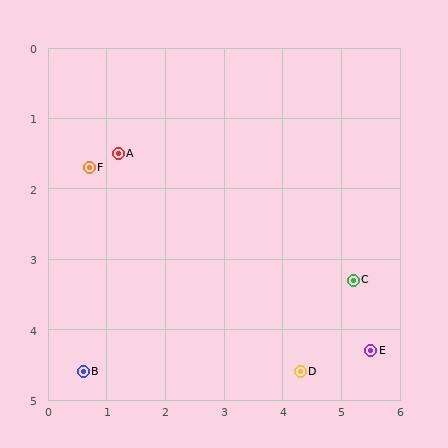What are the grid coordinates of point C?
Point C is at approximately (5.2, 3.3).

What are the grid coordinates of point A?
Point A is at approximately (1.2, 1.5).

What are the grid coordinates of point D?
Point D is at approximately (4.3, 4.6).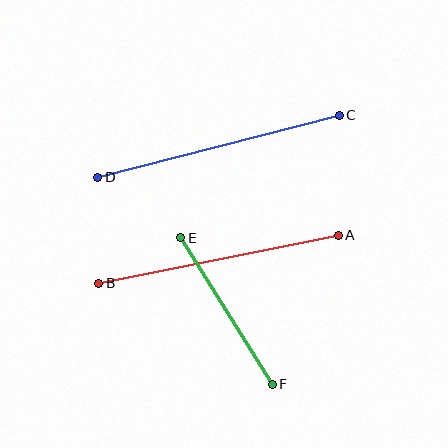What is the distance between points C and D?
The distance is approximately 249 pixels.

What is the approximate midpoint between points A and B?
The midpoint is at approximately (219, 259) pixels.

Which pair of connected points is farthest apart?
Points C and D are farthest apart.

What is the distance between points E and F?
The distance is approximately 173 pixels.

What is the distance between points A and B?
The distance is approximately 245 pixels.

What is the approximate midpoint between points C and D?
The midpoint is at approximately (219, 146) pixels.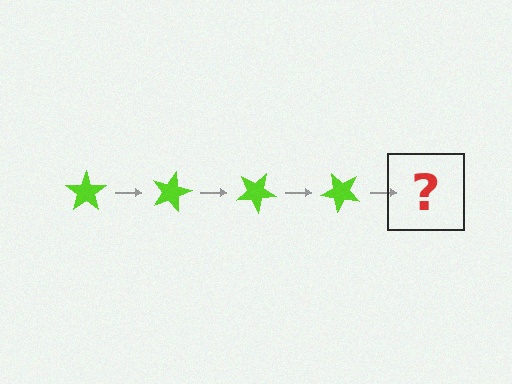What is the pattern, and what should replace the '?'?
The pattern is that the star rotates 15 degrees each step. The '?' should be a lime star rotated 60 degrees.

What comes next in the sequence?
The next element should be a lime star rotated 60 degrees.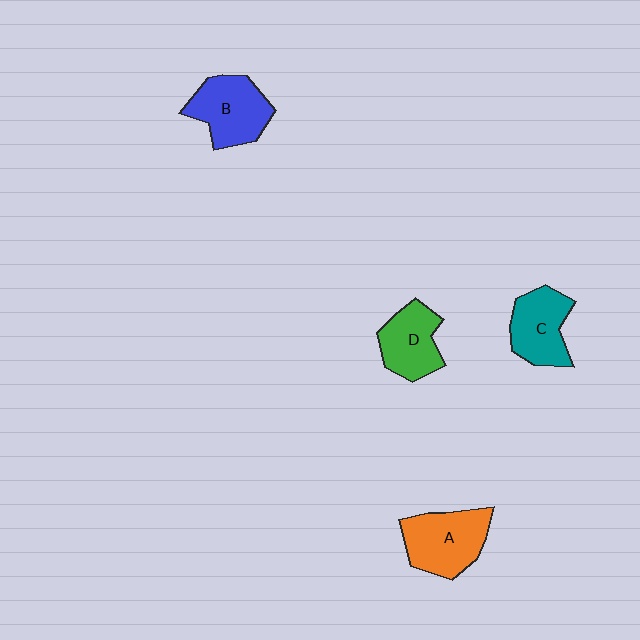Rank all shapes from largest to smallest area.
From largest to smallest: A (orange), B (blue), C (teal), D (green).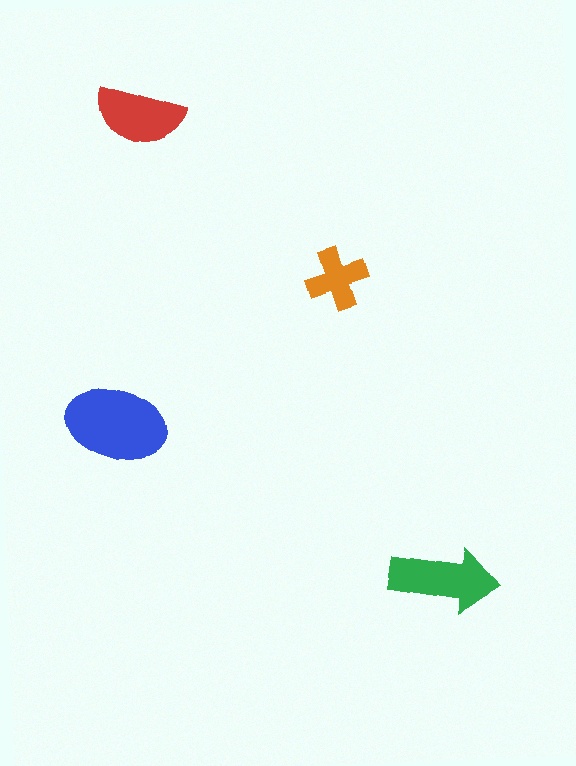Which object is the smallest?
The orange cross.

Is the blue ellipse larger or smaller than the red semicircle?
Larger.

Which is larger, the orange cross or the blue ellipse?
The blue ellipse.